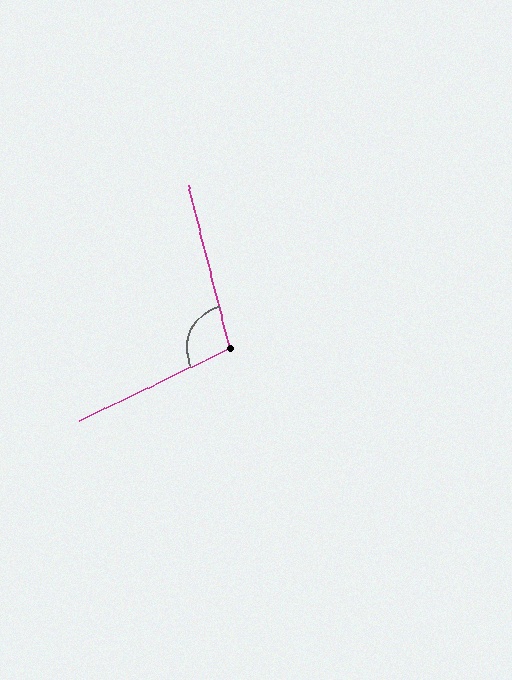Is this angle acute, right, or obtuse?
It is obtuse.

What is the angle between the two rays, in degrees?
Approximately 102 degrees.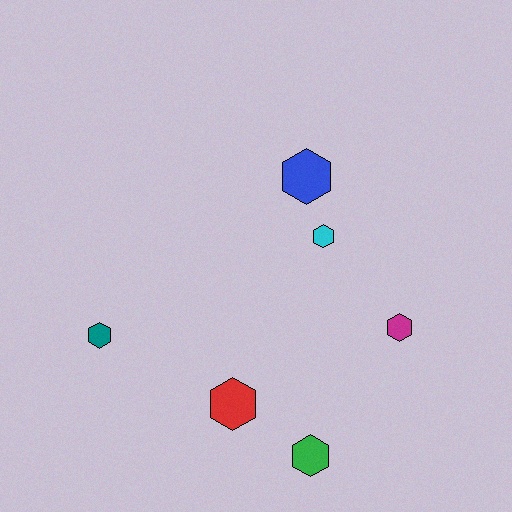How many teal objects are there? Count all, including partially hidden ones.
There is 1 teal object.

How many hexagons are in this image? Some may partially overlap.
There are 6 hexagons.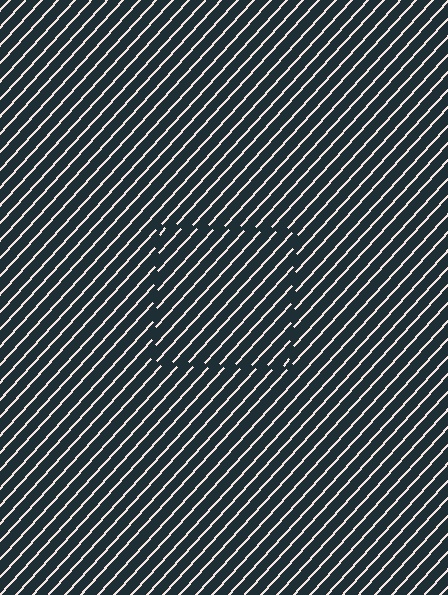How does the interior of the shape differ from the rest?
The interior of the shape contains the same grating, shifted by half a period — the contour is defined by the phase discontinuity where line-ends from the inner and outer gratings abut.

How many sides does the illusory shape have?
4 sides — the line-ends trace a square.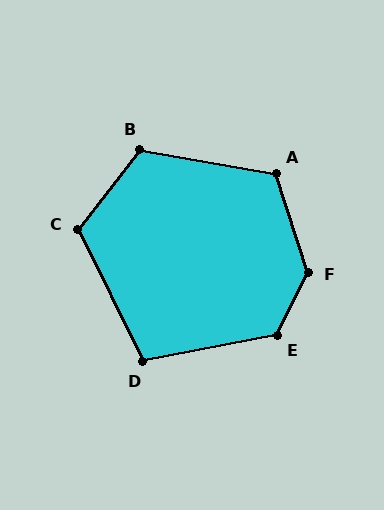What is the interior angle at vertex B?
Approximately 118 degrees (obtuse).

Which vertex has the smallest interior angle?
D, at approximately 105 degrees.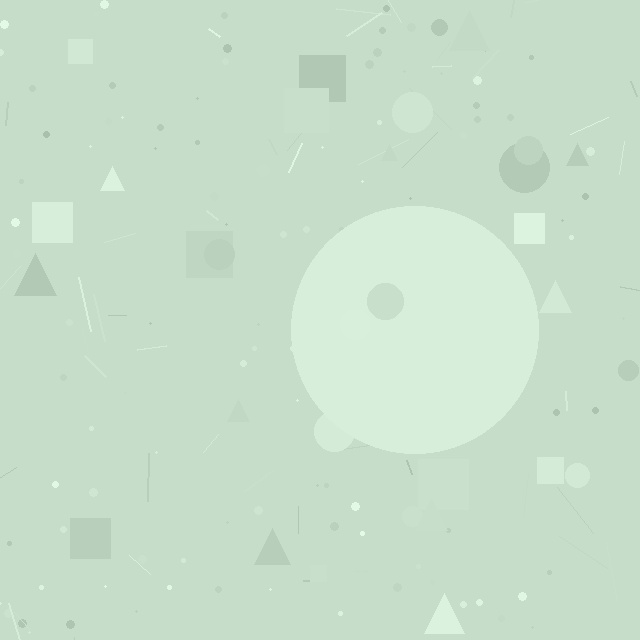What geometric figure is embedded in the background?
A circle is embedded in the background.